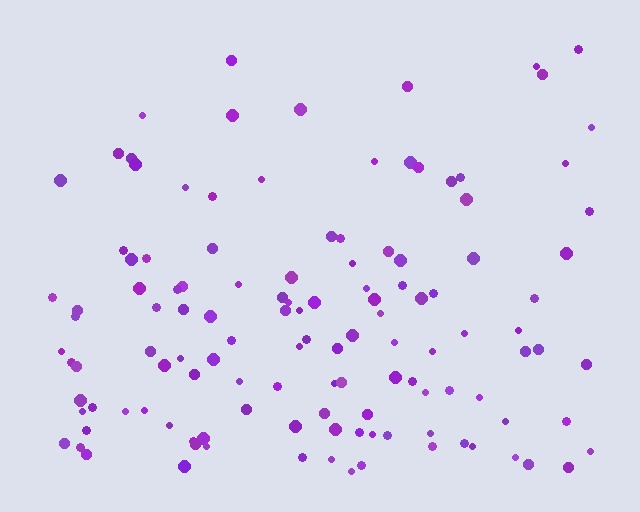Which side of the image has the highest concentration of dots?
The bottom.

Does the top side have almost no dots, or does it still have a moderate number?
Still a moderate number, just noticeably fewer than the bottom.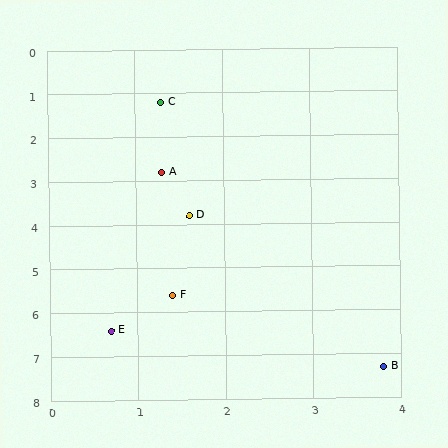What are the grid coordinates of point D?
Point D is at approximately (1.6, 3.8).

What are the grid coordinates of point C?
Point C is at approximately (1.3, 1.2).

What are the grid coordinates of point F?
Point F is at approximately (1.4, 5.6).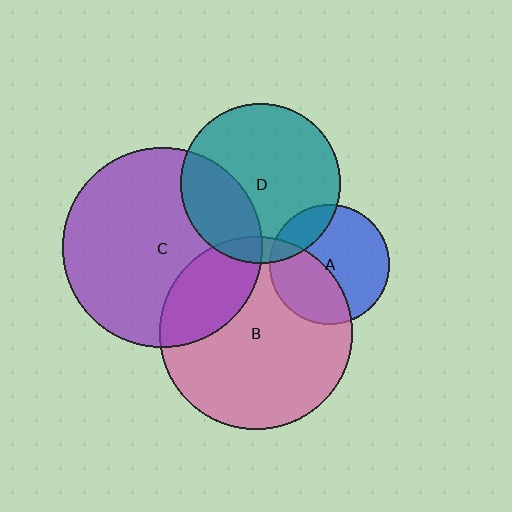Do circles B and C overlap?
Yes.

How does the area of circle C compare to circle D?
Approximately 1.6 times.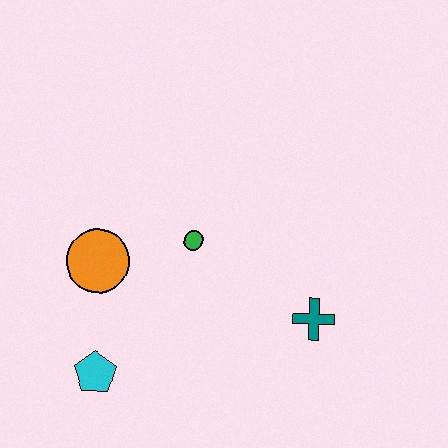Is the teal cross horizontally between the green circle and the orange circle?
No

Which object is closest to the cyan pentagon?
The orange circle is closest to the cyan pentagon.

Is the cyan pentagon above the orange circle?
No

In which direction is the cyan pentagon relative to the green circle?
The cyan pentagon is below the green circle.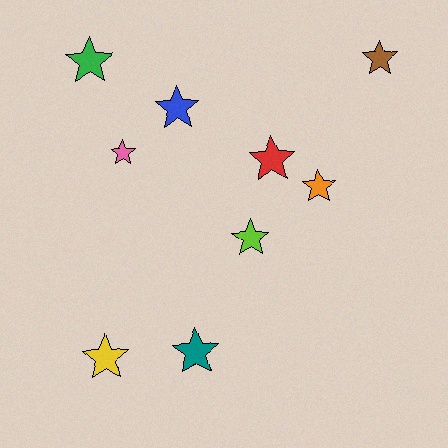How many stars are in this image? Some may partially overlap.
There are 9 stars.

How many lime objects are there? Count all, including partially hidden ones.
There is 1 lime object.